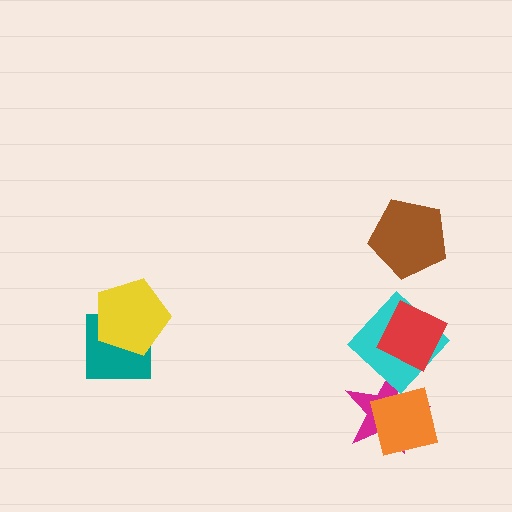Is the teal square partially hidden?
Yes, it is partially covered by another shape.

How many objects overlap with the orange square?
1 object overlaps with the orange square.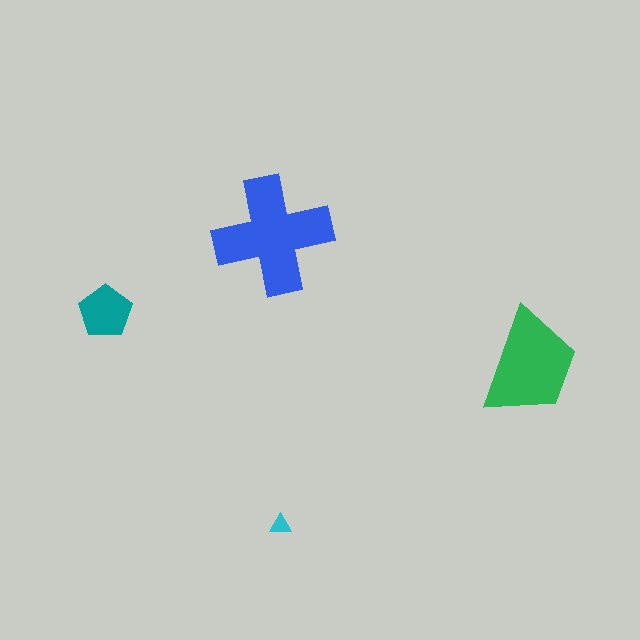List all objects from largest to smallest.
The blue cross, the green trapezoid, the teal pentagon, the cyan triangle.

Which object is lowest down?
The cyan triangle is bottommost.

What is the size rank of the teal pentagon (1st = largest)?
3rd.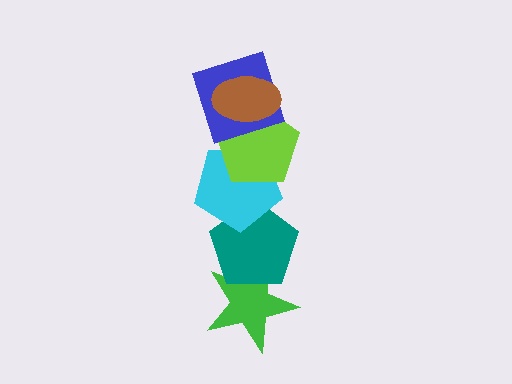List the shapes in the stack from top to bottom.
From top to bottom: the brown ellipse, the blue square, the lime pentagon, the cyan pentagon, the teal pentagon, the green star.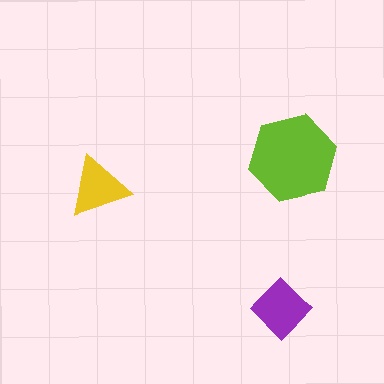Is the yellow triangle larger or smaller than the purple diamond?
Smaller.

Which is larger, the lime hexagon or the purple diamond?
The lime hexagon.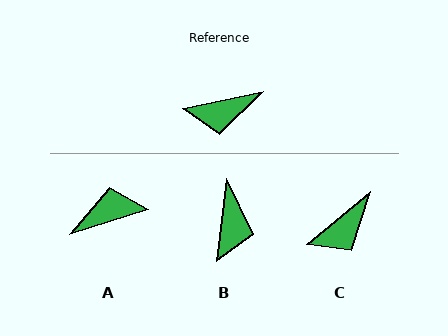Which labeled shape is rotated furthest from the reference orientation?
A, about 174 degrees away.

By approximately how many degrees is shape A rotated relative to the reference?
Approximately 174 degrees clockwise.